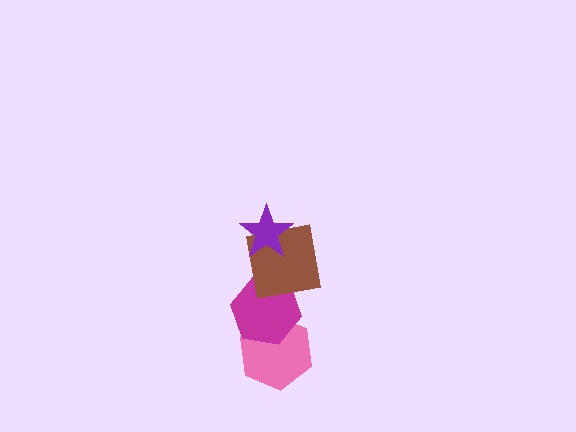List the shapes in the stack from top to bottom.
From top to bottom: the purple star, the brown square, the magenta hexagon, the pink hexagon.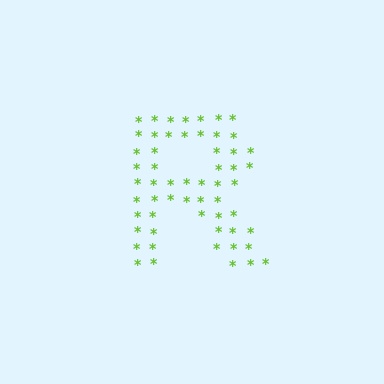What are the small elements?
The small elements are asterisks.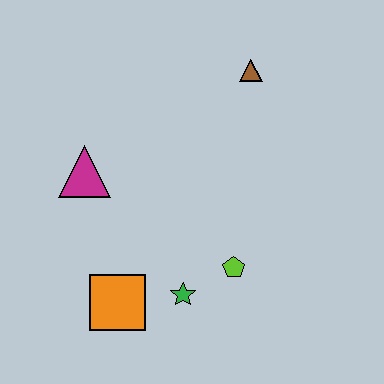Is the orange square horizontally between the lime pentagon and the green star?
No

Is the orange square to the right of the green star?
No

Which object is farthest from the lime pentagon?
The brown triangle is farthest from the lime pentagon.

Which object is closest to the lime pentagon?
The green star is closest to the lime pentagon.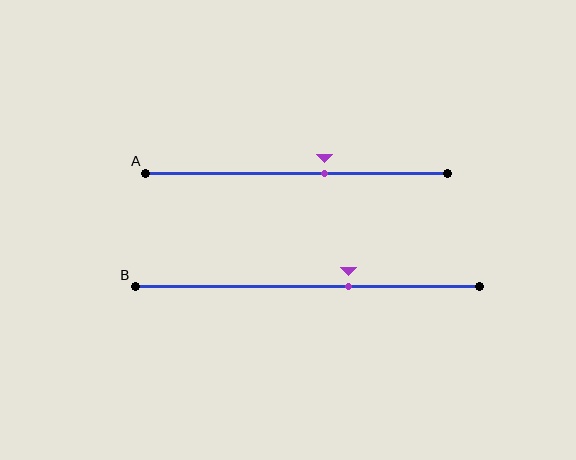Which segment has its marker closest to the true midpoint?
Segment A has its marker closest to the true midpoint.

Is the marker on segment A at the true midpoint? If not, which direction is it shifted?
No, the marker on segment A is shifted to the right by about 9% of the segment length.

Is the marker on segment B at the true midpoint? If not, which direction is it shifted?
No, the marker on segment B is shifted to the right by about 12% of the segment length.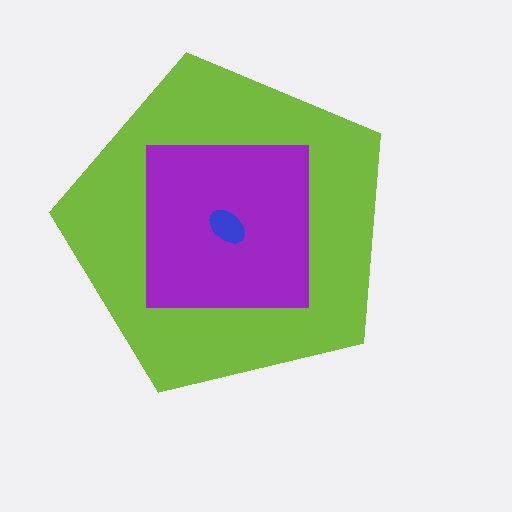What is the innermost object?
The blue ellipse.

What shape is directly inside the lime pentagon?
The purple square.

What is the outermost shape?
The lime pentagon.